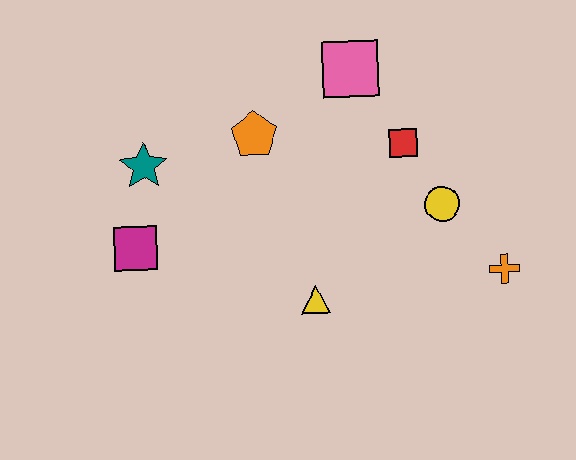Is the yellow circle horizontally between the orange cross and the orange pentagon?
Yes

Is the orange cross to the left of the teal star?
No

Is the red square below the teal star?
No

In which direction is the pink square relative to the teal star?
The pink square is to the right of the teal star.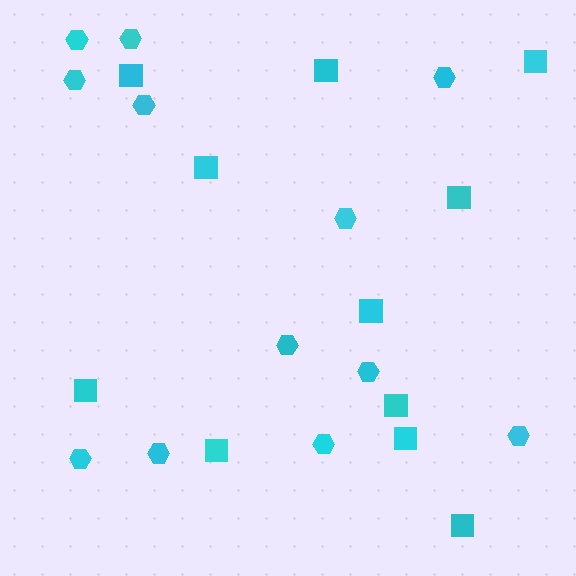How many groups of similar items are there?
There are 2 groups: one group of hexagons (12) and one group of squares (11).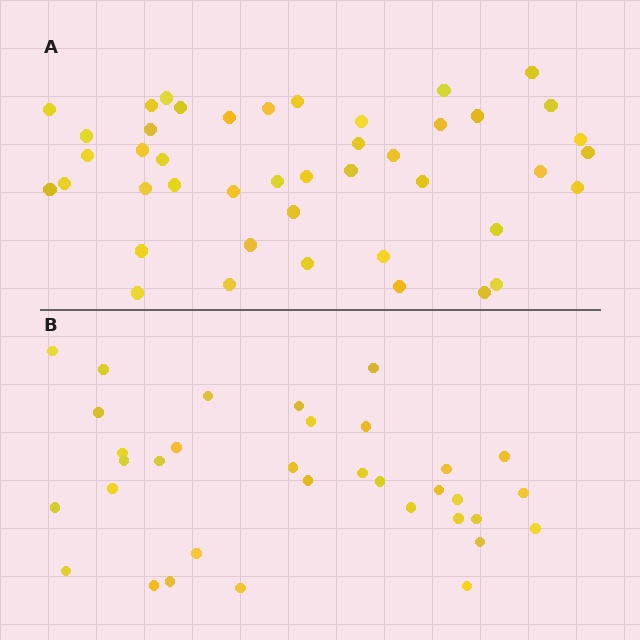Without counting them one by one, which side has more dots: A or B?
Region A (the top region) has more dots.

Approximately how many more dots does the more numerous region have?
Region A has roughly 10 or so more dots than region B.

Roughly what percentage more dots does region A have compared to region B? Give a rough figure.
About 30% more.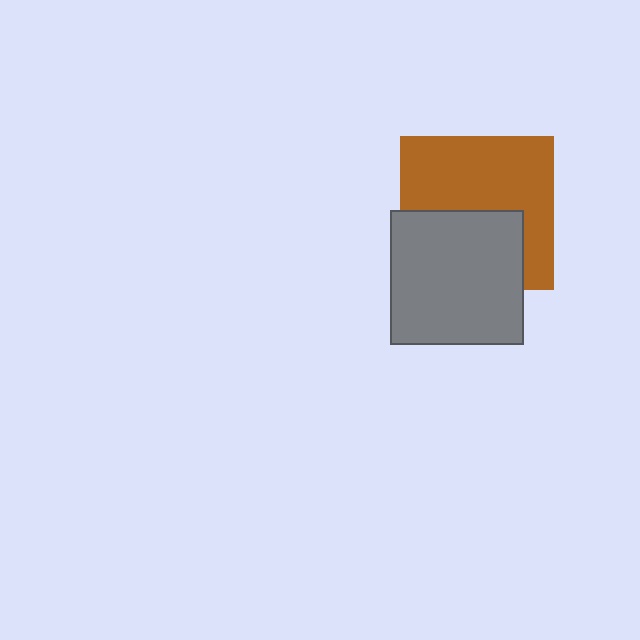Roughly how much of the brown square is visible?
About half of it is visible (roughly 58%).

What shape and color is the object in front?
The object in front is a gray square.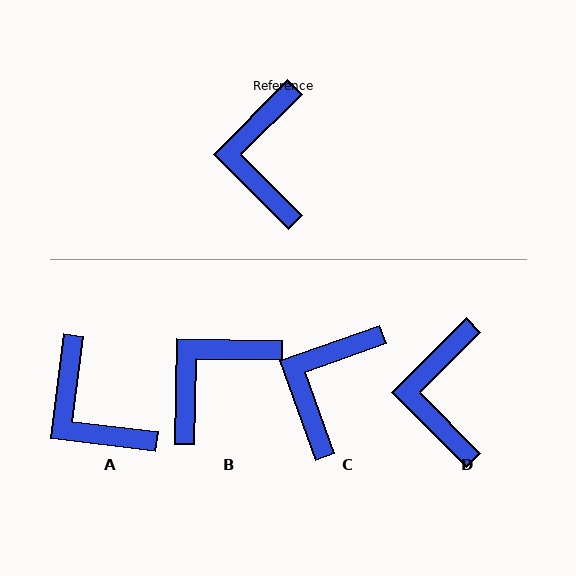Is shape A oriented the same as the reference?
No, it is off by about 38 degrees.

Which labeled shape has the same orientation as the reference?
D.